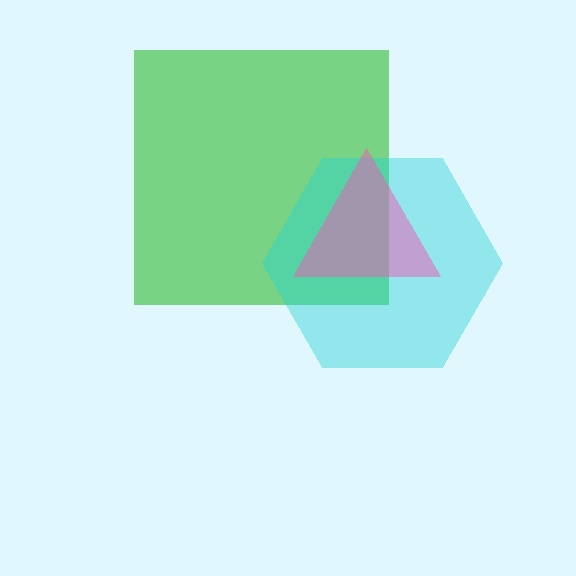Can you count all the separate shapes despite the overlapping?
Yes, there are 3 separate shapes.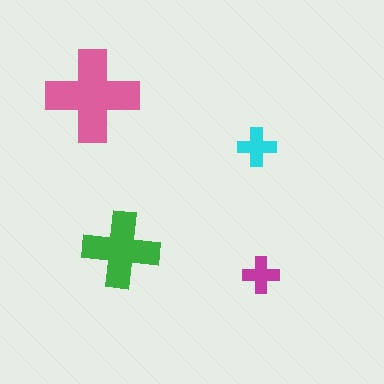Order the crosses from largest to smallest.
the pink one, the green one, the cyan one, the magenta one.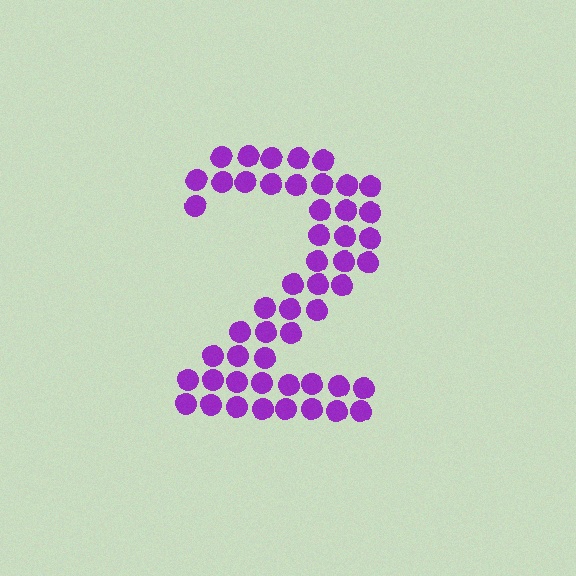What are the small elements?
The small elements are circles.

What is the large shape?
The large shape is the digit 2.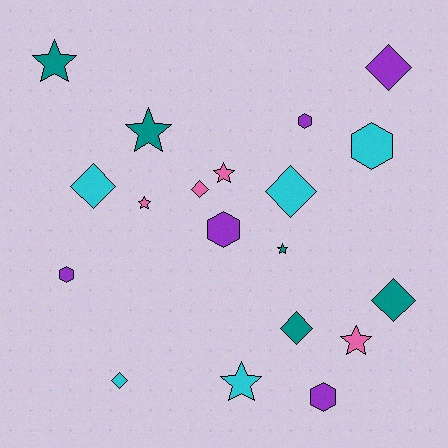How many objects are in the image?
There are 19 objects.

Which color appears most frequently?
Cyan, with 5 objects.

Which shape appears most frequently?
Star, with 7 objects.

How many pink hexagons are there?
There are no pink hexagons.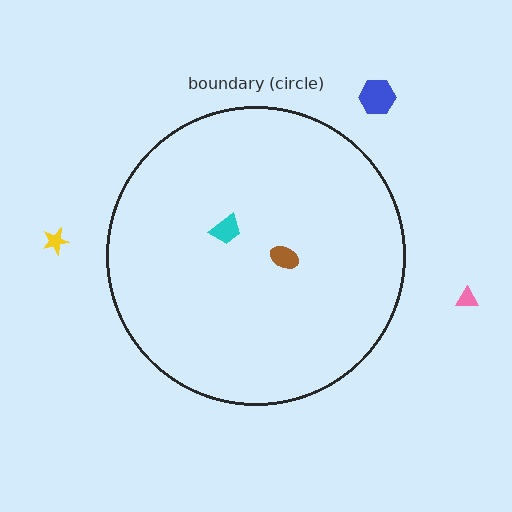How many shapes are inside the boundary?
2 inside, 3 outside.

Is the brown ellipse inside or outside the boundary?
Inside.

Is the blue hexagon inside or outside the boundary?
Outside.